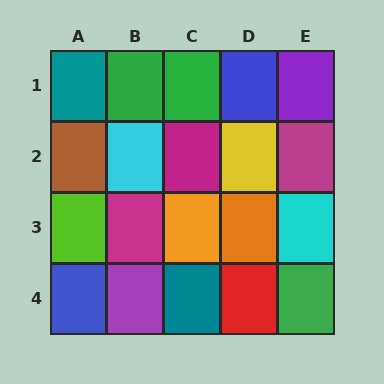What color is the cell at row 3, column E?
Cyan.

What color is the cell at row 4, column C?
Teal.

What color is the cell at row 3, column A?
Lime.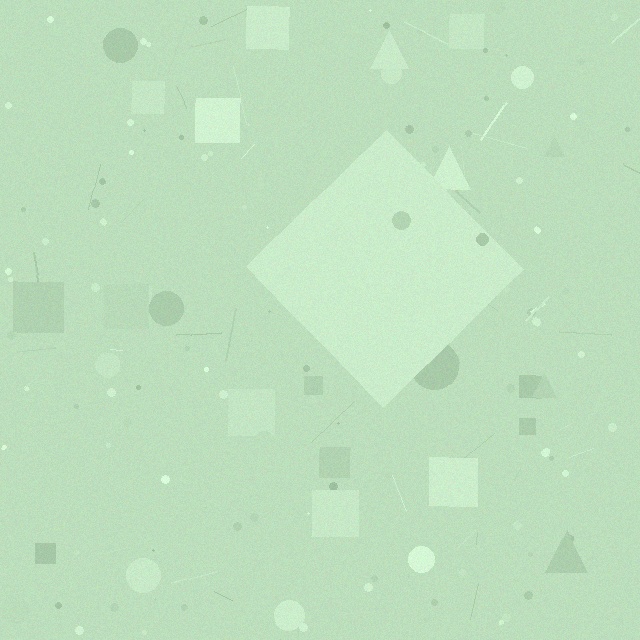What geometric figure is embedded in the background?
A diamond is embedded in the background.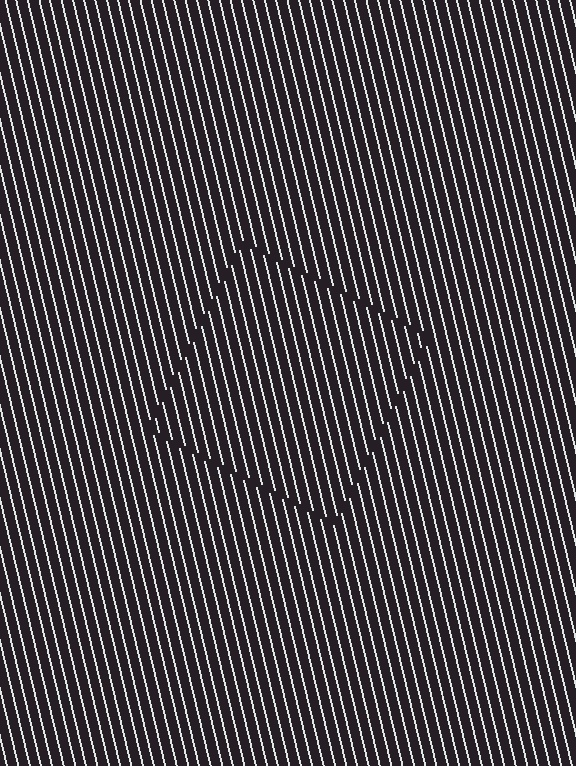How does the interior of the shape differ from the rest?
The interior of the shape contains the same grating, shifted by half a period — the contour is defined by the phase discontinuity where line-ends from the inner and outer gratings abut.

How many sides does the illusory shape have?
4 sides — the line-ends trace a square.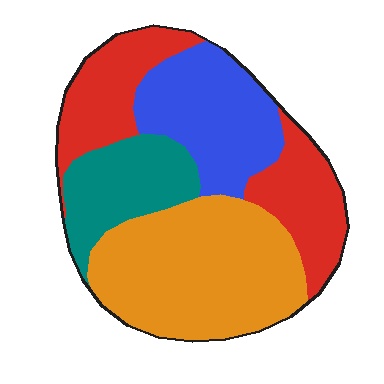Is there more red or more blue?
Red.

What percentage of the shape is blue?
Blue takes up about one fifth (1/5) of the shape.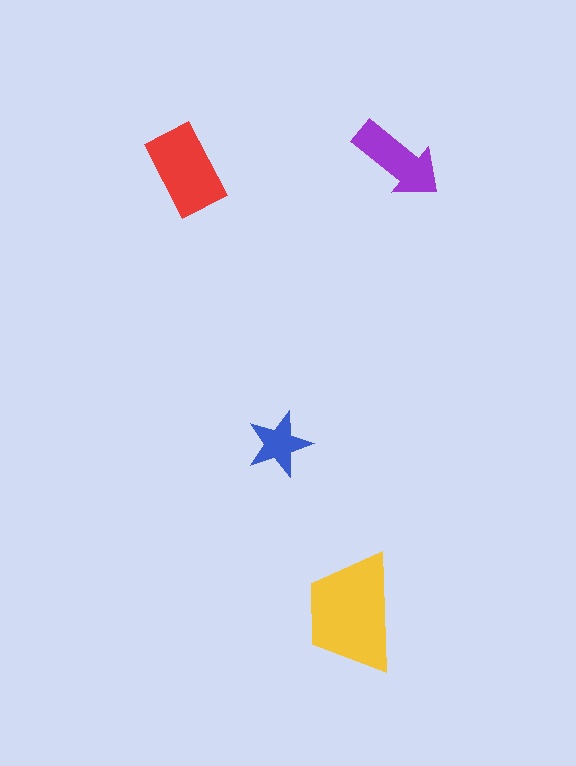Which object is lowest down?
The yellow trapezoid is bottommost.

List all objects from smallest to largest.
The blue star, the purple arrow, the red rectangle, the yellow trapezoid.